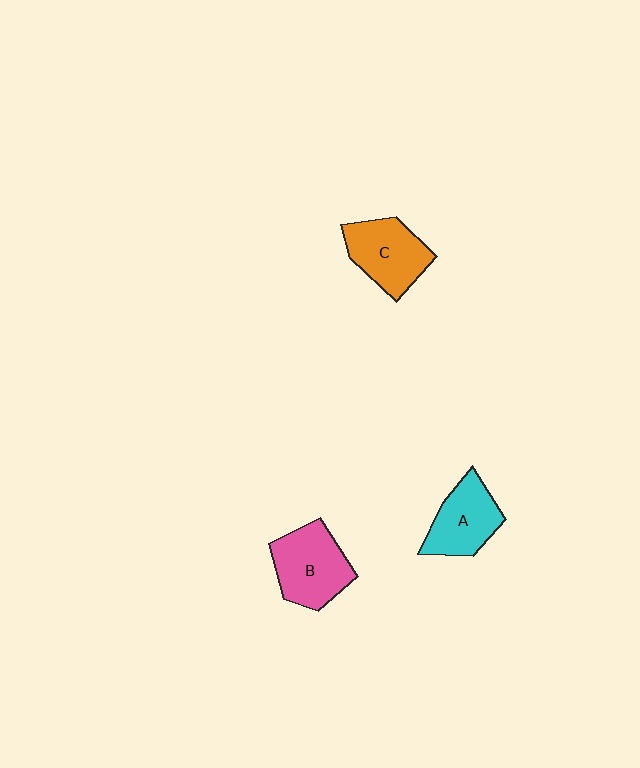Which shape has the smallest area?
Shape A (cyan).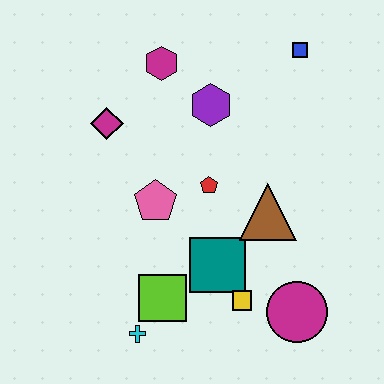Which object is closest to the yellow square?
The teal square is closest to the yellow square.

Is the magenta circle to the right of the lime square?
Yes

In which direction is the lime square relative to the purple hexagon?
The lime square is below the purple hexagon.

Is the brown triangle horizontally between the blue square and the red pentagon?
Yes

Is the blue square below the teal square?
No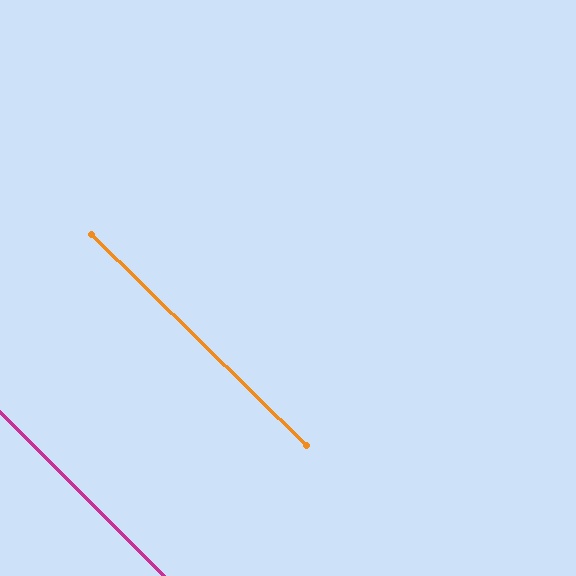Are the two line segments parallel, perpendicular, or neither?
Parallel — their directions differ by only 0.5°.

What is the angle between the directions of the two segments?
Approximately 1 degree.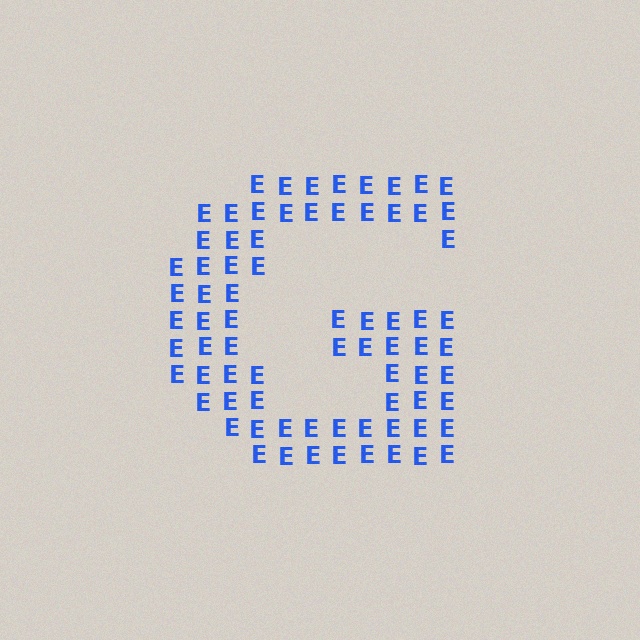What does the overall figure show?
The overall figure shows the letter G.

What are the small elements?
The small elements are letter E's.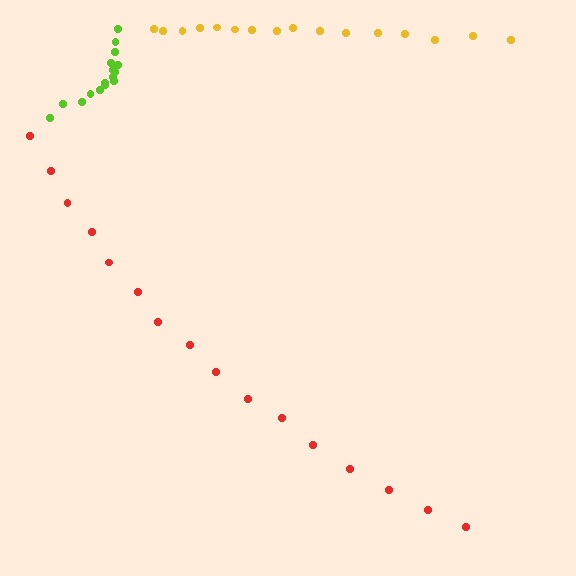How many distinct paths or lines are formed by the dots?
There are 3 distinct paths.